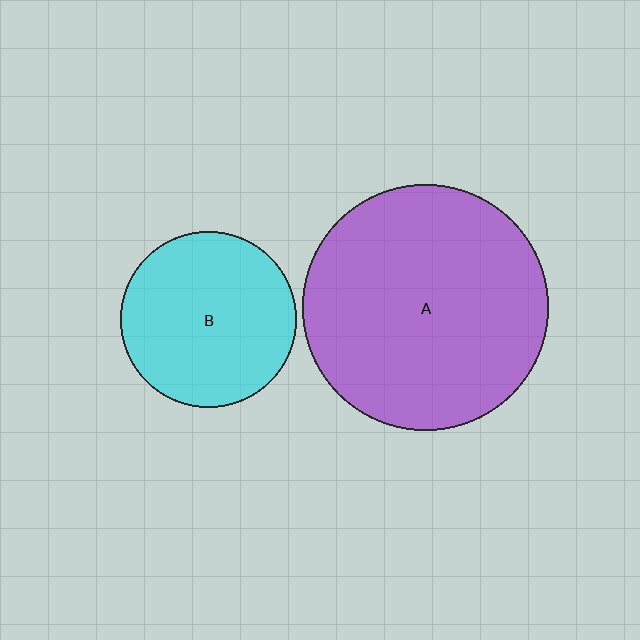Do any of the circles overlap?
No, none of the circles overlap.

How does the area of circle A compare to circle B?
Approximately 1.9 times.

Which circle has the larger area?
Circle A (purple).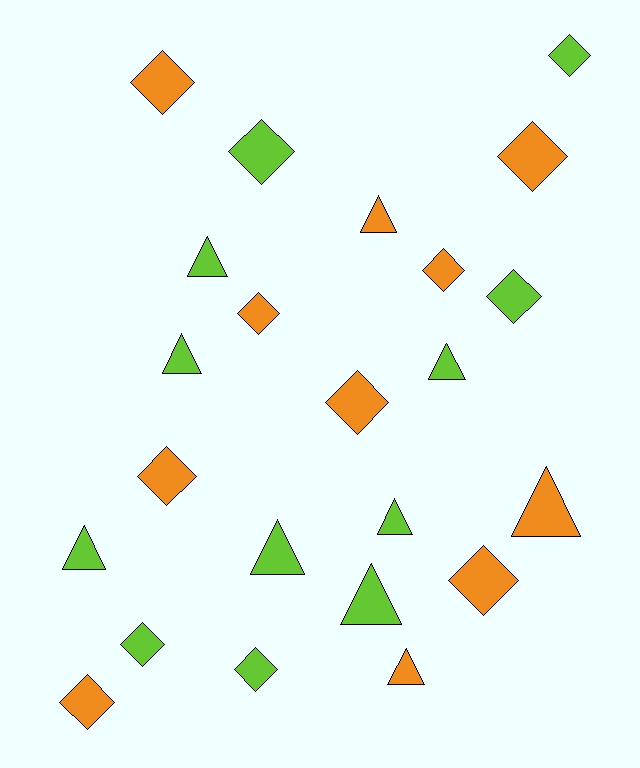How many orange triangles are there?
There are 3 orange triangles.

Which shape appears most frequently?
Diamond, with 13 objects.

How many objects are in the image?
There are 23 objects.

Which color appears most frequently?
Lime, with 12 objects.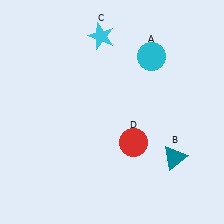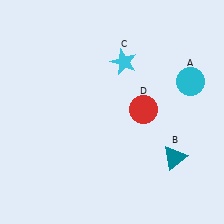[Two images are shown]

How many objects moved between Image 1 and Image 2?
3 objects moved between the two images.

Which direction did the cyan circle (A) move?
The cyan circle (A) moved right.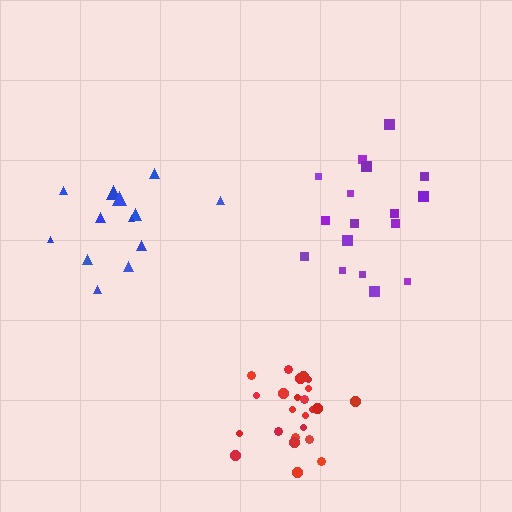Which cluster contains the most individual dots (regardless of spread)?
Red (24).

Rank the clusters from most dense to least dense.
red, blue, purple.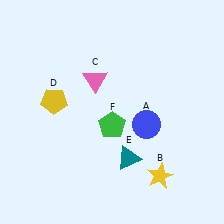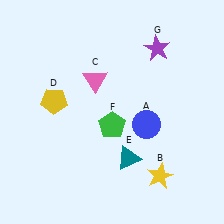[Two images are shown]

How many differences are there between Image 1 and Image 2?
There is 1 difference between the two images.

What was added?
A purple star (G) was added in Image 2.